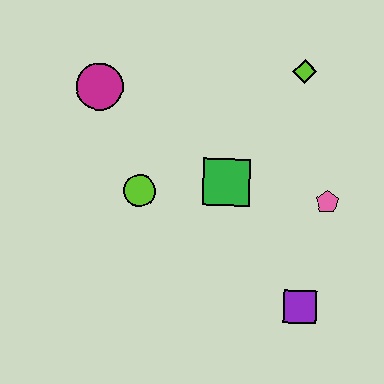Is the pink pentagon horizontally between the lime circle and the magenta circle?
No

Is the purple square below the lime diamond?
Yes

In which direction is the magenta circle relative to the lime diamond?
The magenta circle is to the left of the lime diamond.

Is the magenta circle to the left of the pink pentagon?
Yes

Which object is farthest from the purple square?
The magenta circle is farthest from the purple square.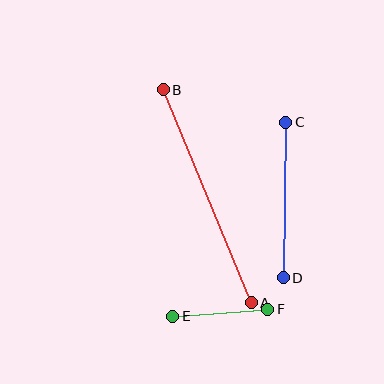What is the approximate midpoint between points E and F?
The midpoint is at approximately (220, 313) pixels.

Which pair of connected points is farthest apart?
Points A and B are farthest apart.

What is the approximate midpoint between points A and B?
The midpoint is at approximately (207, 196) pixels.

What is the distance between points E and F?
The distance is approximately 95 pixels.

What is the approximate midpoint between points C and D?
The midpoint is at approximately (285, 200) pixels.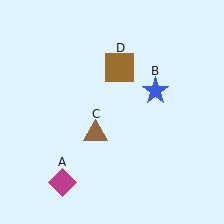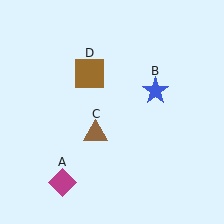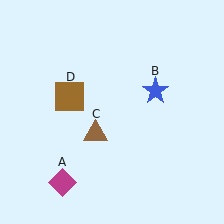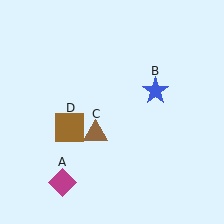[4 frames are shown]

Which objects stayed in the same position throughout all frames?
Magenta diamond (object A) and blue star (object B) and brown triangle (object C) remained stationary.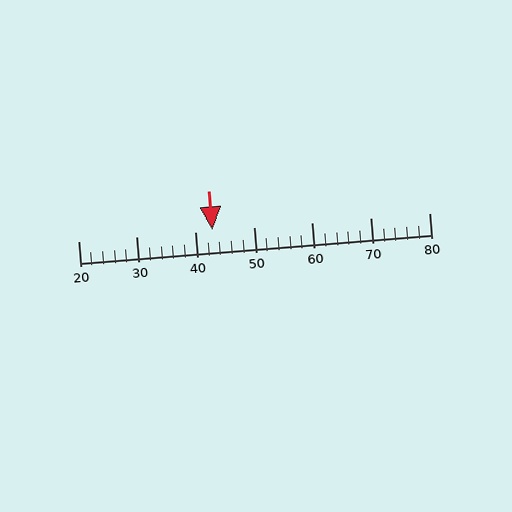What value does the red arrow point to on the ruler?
The red arrow points to approximately 43.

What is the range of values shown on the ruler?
The ruler shows values from 20 to 80.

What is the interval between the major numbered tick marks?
The major tick marks are spaced 10 units apart.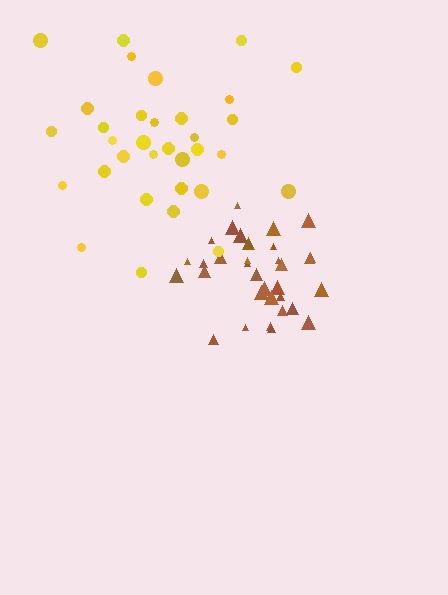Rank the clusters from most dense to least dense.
brown, yellow.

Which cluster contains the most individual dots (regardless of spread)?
Brown (33).